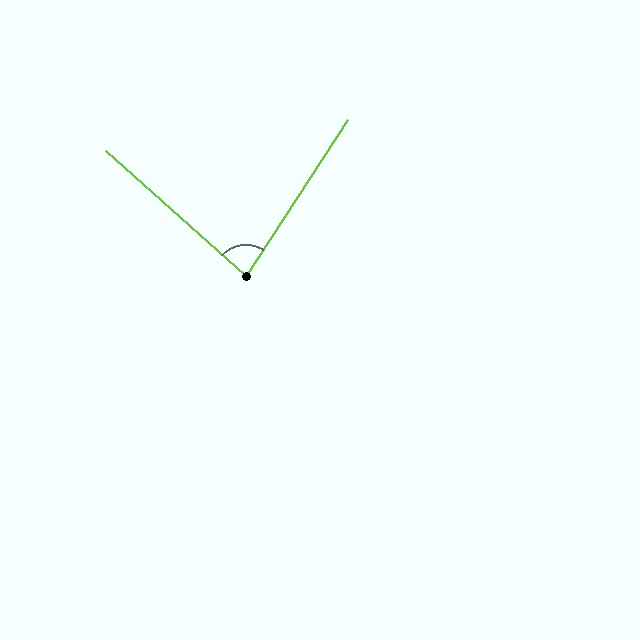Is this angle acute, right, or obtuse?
It is acute.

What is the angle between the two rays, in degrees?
Approximately 81 degrees.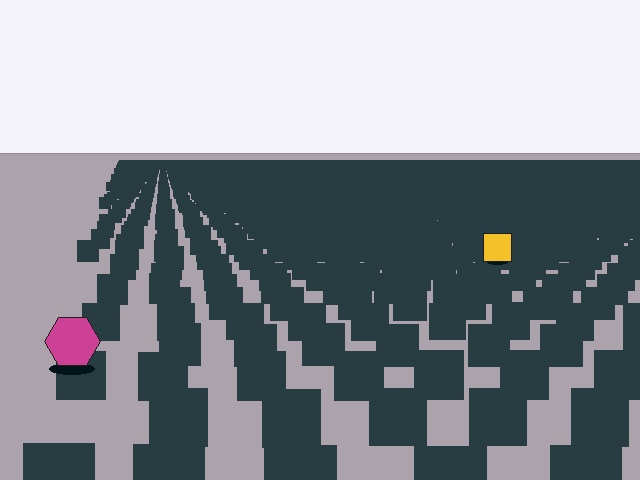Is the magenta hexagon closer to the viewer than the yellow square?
Yes. The magenta hexagon is closer — you can tell from the texture gradient: the ground texture is coarser near it.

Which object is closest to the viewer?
The magenta hexagon is closest. The texture marks near it are larger and more spread out.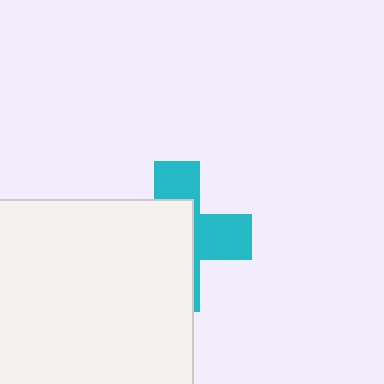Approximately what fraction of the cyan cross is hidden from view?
Roughly 59% of the cyan cross is hidden behind the white square.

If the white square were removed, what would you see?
You would see the complete cyan cross.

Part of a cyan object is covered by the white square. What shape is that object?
It is a cross.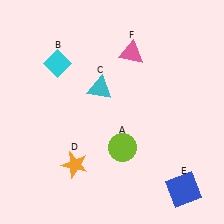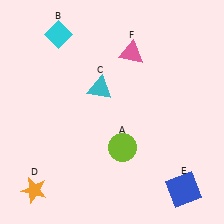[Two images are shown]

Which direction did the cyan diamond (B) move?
The cyan diamond (B) moved up.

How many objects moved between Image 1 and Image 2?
2 objects moved between the two images.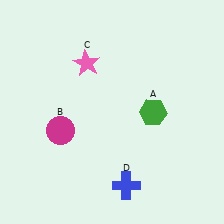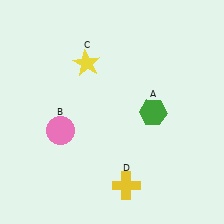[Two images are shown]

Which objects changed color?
B changed from magenta to pink. C changed from pink to yellow. D changed from blue to yellow.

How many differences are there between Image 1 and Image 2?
There are 3 differences between the two images.